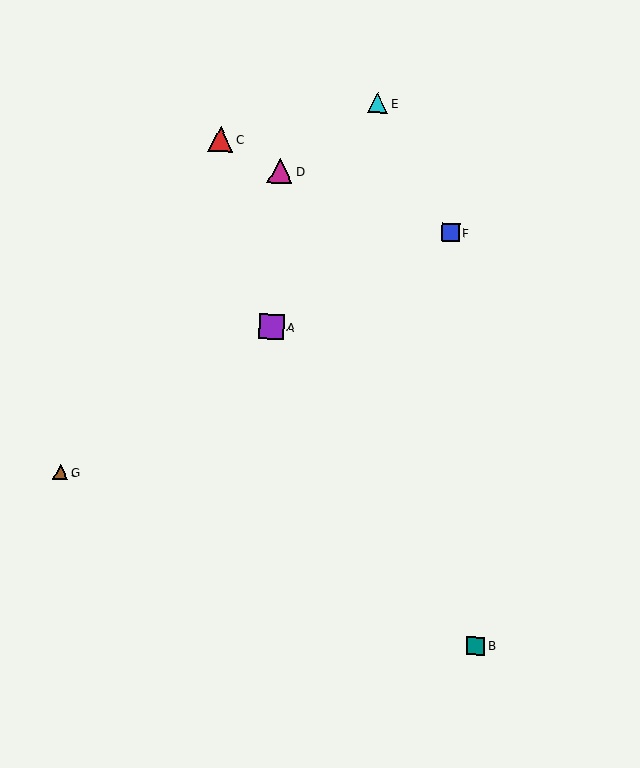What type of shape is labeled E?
Shape E is a cyan triangle.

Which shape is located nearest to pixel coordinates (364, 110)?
The cyan triangle (labeled E) at (378, 103) is nearest to that location.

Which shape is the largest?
The magenta triangle (labeled D) is the largest.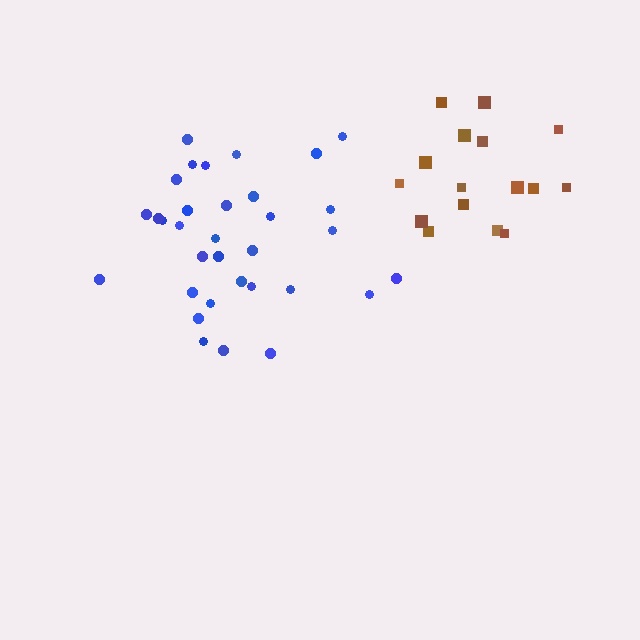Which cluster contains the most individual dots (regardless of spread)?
Blue (33).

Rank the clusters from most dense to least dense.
blue, brown.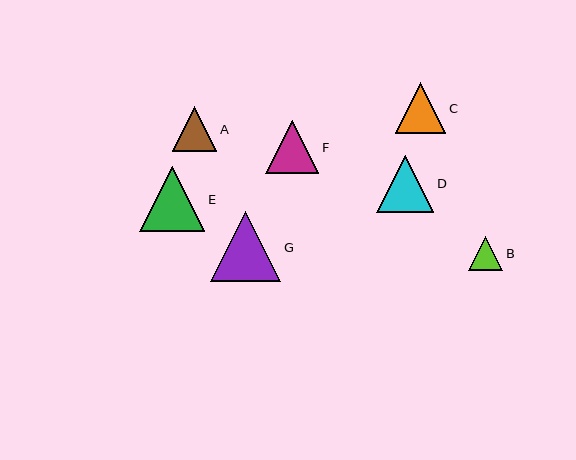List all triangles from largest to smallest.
From largest to smallest: G, E, D, F, C, A, B.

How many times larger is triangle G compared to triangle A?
Triangle G is approximately 1.6 times the size of triangle A.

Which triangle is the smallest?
Triangle B is the smallest with a size of approximately 34 pixels.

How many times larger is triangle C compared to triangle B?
Triangle C is approximately 1.5 times the size of triangle B.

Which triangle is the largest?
Triangle G is the largest with a size of approximately 70 pixels.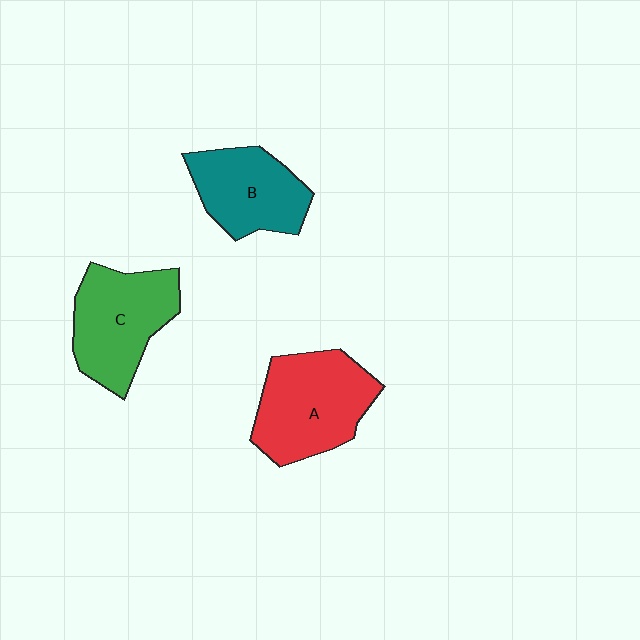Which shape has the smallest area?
Shape B (teal).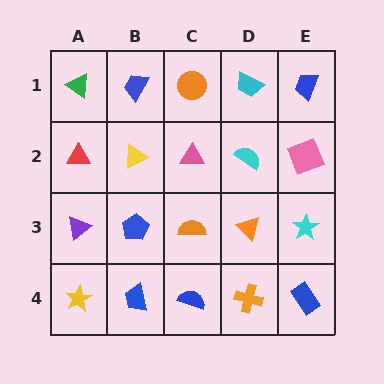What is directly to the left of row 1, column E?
A cyan trapezoid.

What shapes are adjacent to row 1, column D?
A cyan semicircle (row 2, column D), an orange circle (row 1, column C), a blue trapezoid (row 1, column E).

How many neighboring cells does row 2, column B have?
4.